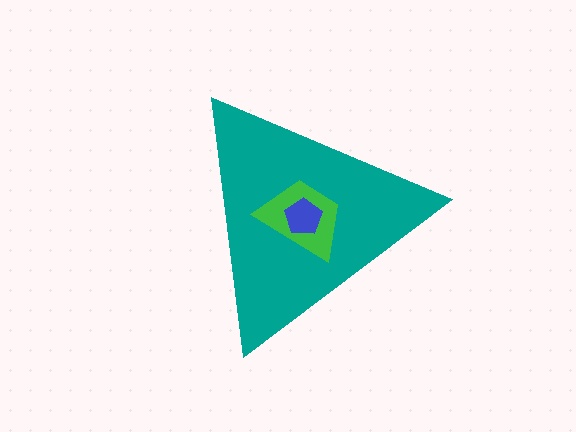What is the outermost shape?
The teal triangle.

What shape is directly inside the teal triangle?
The green trapezoid.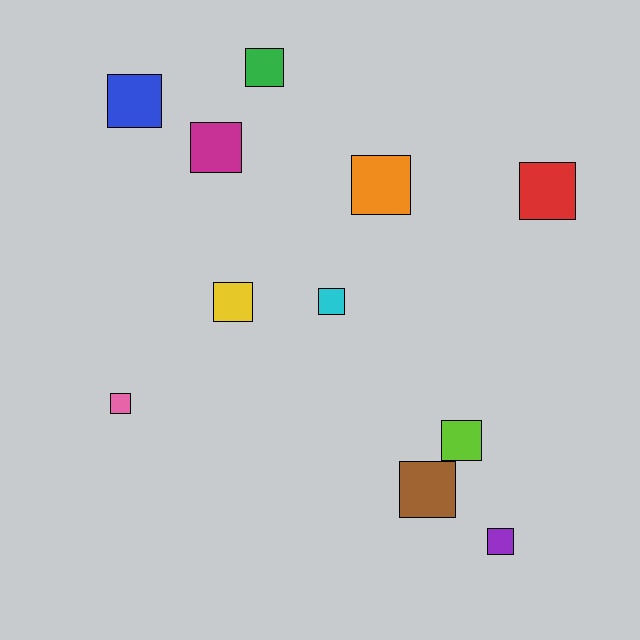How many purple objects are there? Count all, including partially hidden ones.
There is 1 purple object.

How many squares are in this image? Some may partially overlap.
There are 11 squares.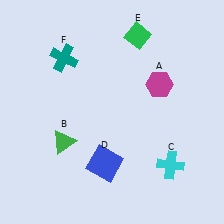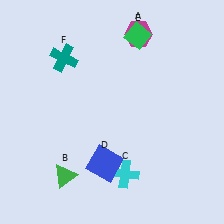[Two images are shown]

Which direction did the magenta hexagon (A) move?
The magenta hexagon (A) moved up.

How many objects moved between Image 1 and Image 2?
3 objects moved between the two images.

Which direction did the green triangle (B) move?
The green triangle (B) moved down.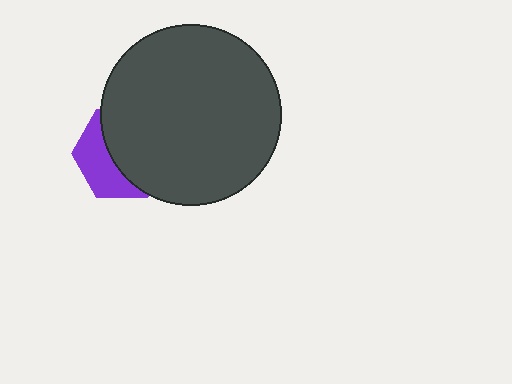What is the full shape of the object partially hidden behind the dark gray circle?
The partially hidden object is a purple hexagon.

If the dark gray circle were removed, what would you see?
You would see the complete purple hexagon.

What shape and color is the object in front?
The object in front is a dark gray circle.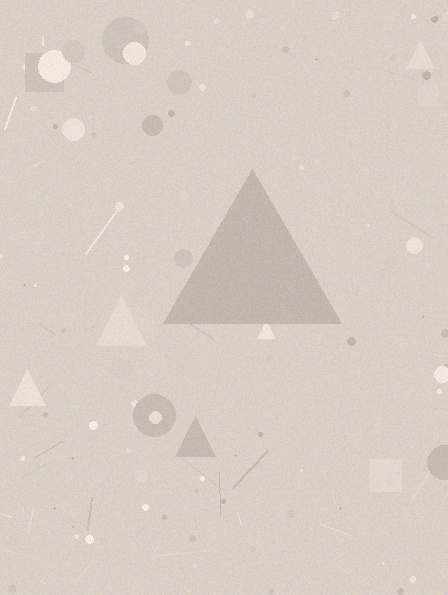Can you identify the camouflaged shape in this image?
The camouflaged shape is a triangle.